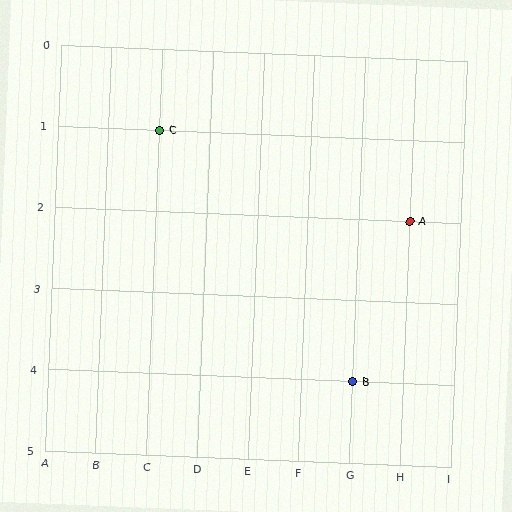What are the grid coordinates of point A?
Point A is at grid coordinates (H, 2).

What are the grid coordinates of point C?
Point C is at grid coordinates (C, 1).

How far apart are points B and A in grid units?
Points B and A are 1 column and 2 rows apart (about 2.2 grid units diagonally).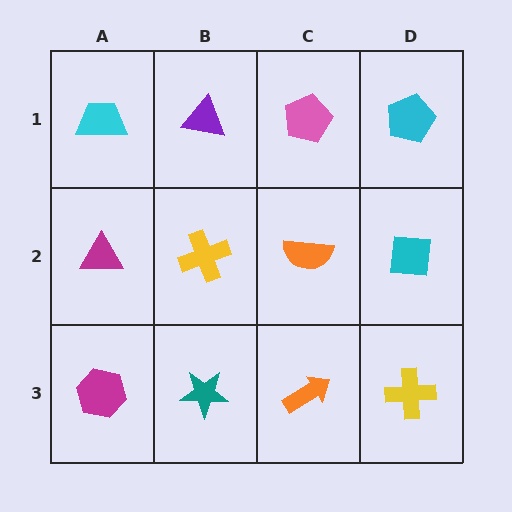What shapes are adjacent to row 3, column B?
A yellow cross (row 2, column B), a magenta hexagon (row 3, column A), an orange arrow (row 3, column C).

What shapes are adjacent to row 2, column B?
A purple triangle (row 1, column B), a teal star (row 3, column B), a magenta triangle (row 2, column A), an orange semicircle (row 2, column C).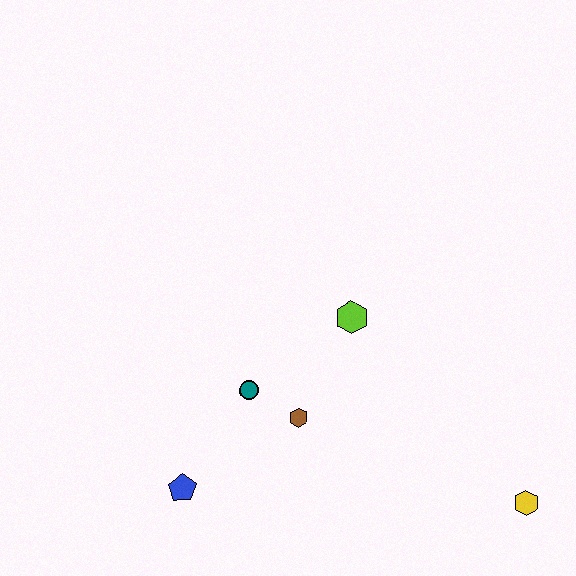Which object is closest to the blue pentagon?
The teal circle is closest to the blue pentagon.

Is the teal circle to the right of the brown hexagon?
No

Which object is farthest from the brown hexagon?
The yellow hexagon is farthest from the brown hexagon.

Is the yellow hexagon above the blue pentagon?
No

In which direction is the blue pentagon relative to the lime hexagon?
The blue pentagon is to the left of the lime hexagon.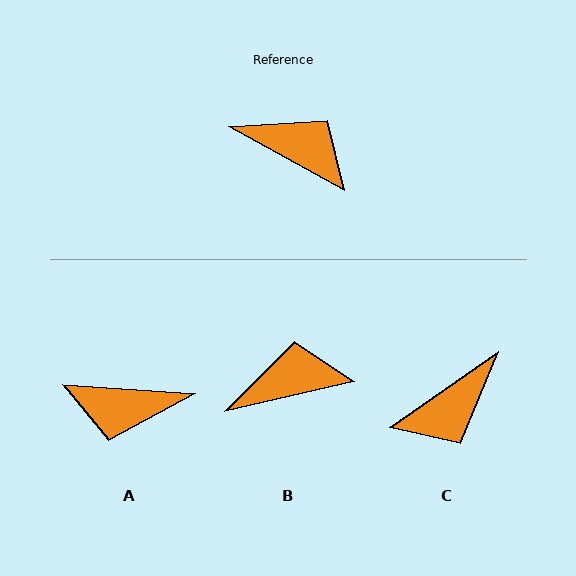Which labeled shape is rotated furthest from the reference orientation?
A, about 155 degrees away.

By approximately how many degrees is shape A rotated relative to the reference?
Approximately 155 degrees clockwise.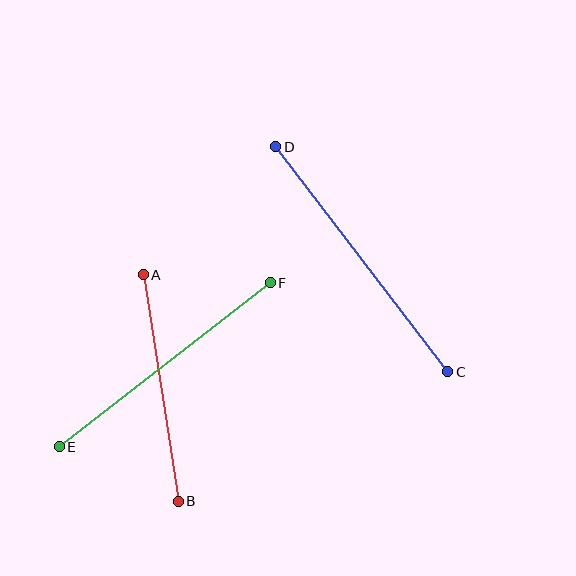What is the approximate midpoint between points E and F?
The midpoint is at approximately (165, 365) pixels.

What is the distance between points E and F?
The distance is approximately 267 pixels.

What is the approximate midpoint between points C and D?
The midpoint is at approximately (362, 259) pixels.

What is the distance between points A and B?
The distance is approximately 229 pixels.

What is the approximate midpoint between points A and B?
The midpoint is at approximately (161, 388) pixels.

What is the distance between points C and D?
The distance is approximately 283 pixels.